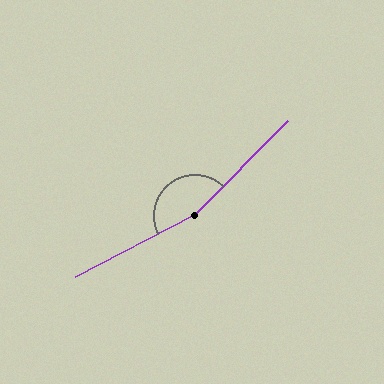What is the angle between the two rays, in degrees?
Approximately 162 degrees.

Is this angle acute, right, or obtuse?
It is obtuse.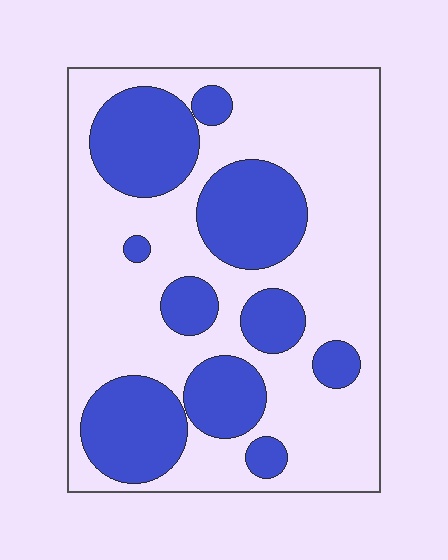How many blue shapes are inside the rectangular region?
10.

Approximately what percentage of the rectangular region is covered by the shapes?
Approximately 35%.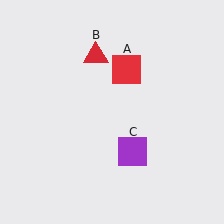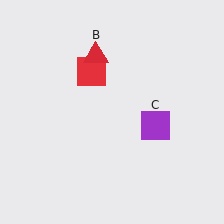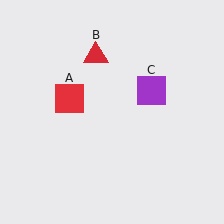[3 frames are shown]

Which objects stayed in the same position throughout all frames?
Red triangle (object B) remained stationary.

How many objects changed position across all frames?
2 objects changed position: red square (object A), purple square (object C).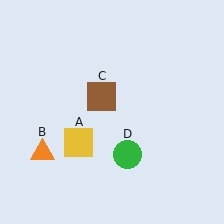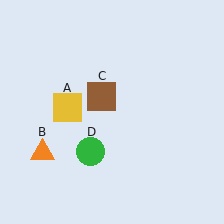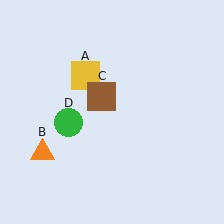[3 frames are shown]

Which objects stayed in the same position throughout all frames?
Orange triangle (object B) and brown square (object C) remained stationary.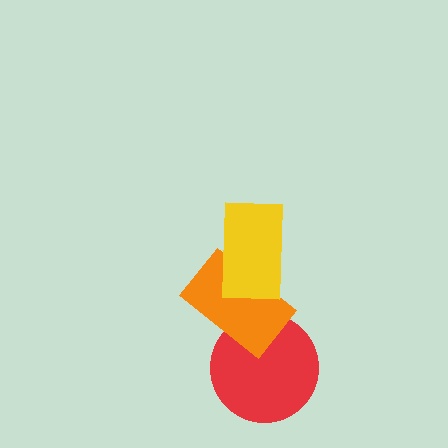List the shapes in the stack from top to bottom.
From top to bottom: the yellow rectangle, the orange rectangle, the red circle.